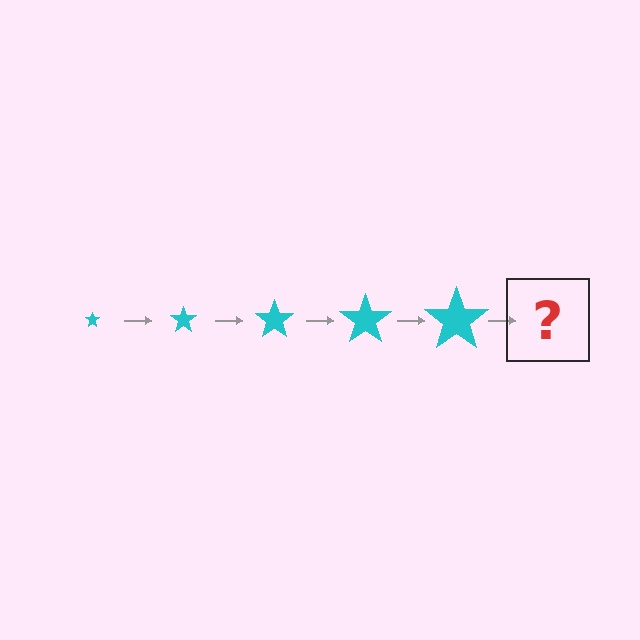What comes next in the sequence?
The next element should be a cyan star, larger than the previous one.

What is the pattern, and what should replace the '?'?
The pattern is that the star gets progressively larger each step. The '?' should be a cyan star, larger than the previous one.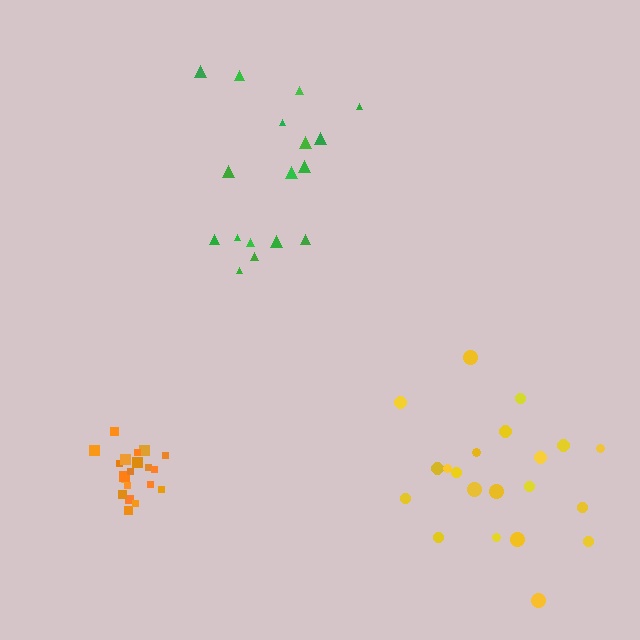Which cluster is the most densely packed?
Orange.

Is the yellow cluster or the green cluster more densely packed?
Green.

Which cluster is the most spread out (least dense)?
Yellow.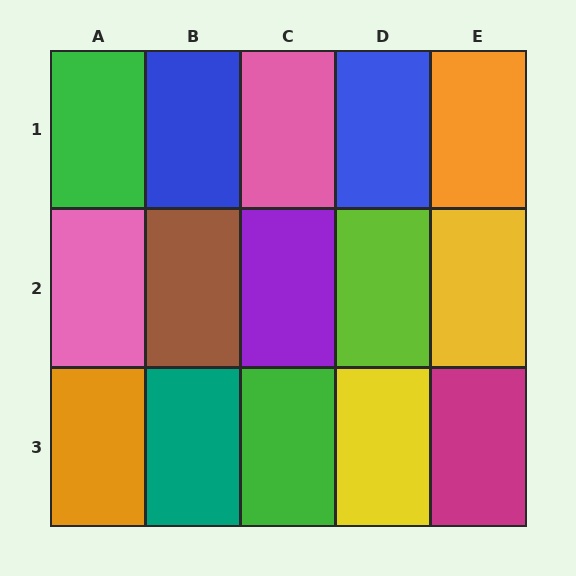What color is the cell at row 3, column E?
Magenta.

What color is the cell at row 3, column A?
Orange.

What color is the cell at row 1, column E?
Orange.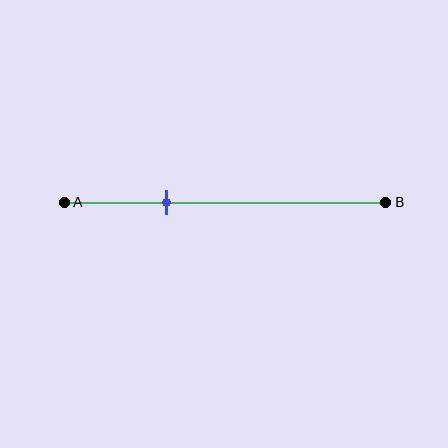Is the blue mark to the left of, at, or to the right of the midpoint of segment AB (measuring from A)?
The blue mark is to the left of the midpoint of segment AB.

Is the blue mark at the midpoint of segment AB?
No, the mark is at about 30% from A, not at the 50% midpoint.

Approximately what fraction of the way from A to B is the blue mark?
The blue mark is approximately 30% of the way from A to B.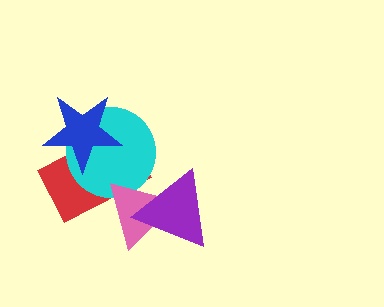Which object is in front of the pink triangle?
The purple triangle is in front of the pink triangle.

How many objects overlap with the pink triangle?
3 objects overlap with the pink triangle.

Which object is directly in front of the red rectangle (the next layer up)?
The cyan circle is directly in front of the red rectangle.